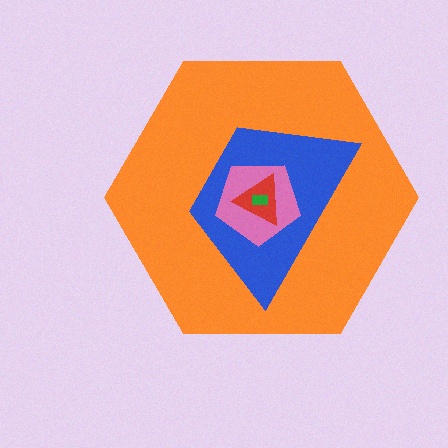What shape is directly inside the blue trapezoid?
The pink pentagon.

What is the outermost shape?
The orange hexagon.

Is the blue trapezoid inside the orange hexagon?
Yes.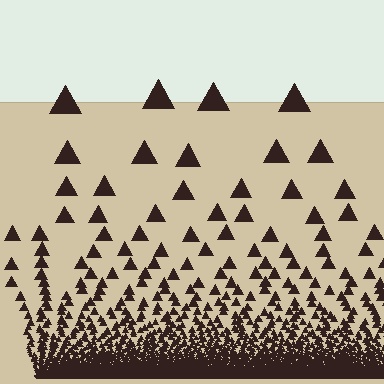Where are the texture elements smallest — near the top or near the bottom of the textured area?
Near the bottom.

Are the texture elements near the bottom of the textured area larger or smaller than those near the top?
Smaller. The gradient is inverted — elements near the bottom are smaller and denser.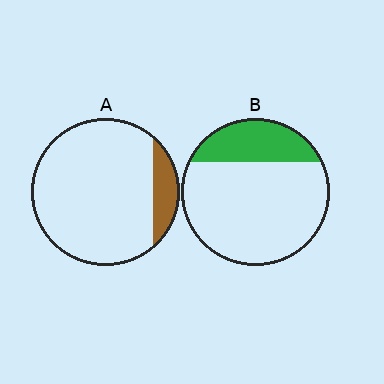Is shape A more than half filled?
No.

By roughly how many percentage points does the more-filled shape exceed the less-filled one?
By roughly 15 percentage points (B over A).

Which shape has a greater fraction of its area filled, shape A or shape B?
Shape B.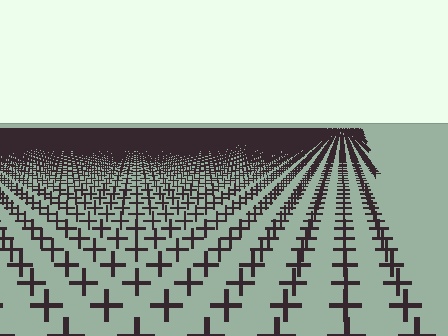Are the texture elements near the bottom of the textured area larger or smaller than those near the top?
Larger. Near the bottom, elements are closer to the viewer and appear at a bigger on-screen size.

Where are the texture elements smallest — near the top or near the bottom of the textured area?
Near the top.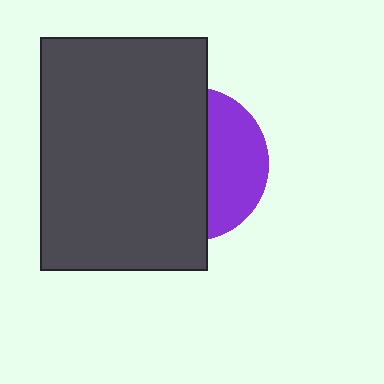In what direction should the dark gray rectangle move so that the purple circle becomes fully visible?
The dark gray rectangle should move left. That is the shortest direction to clear the overlap and leave the purple circle fully visible.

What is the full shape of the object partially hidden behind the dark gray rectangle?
The partially hidden object is a purple circle.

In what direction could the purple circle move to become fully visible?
The purple circle could move right. That would shift it out from behind the dark gray rectangle entirely.